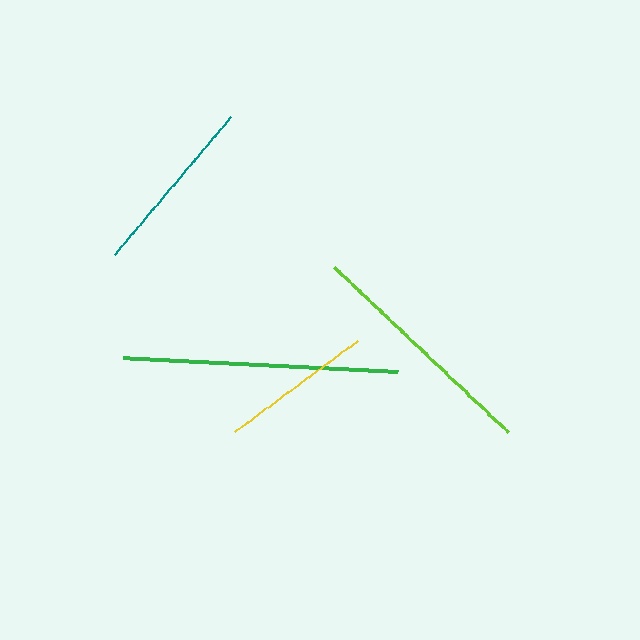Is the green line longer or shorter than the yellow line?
The green line is longer than the yellow line.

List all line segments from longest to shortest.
From longest to shortest: green, lime, teal, yellow.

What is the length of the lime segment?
The lime segment is approximately 240 pixels long.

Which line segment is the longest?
The green line is the longest at approximately 275 pixels.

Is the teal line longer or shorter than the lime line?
The lime line is longer than the teal line.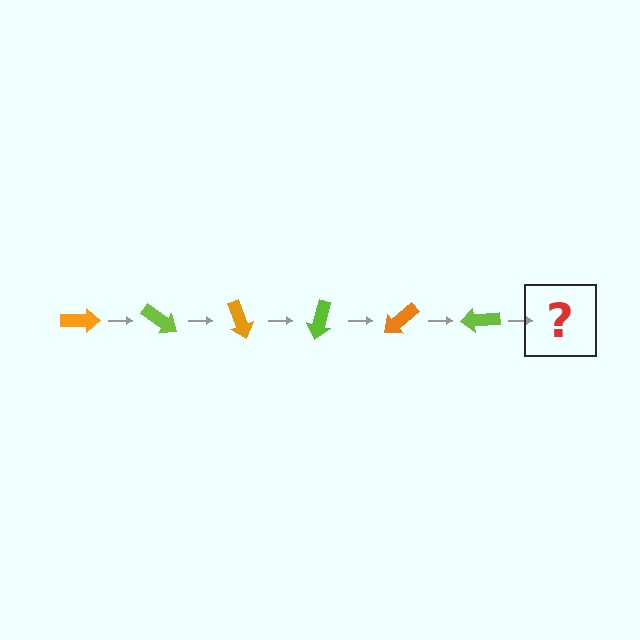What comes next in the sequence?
The next element should be an orange arrow, rotated 210 degrees from the start.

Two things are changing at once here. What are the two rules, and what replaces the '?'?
The two rules are that it rotates 35 degrees each step and the color cycles through orange and lime. The '?' should be an orange arrow, rotated 210 degrees from the start.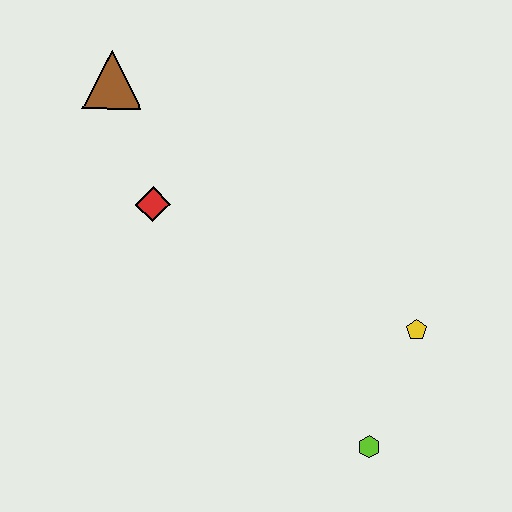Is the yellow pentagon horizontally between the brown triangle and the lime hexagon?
No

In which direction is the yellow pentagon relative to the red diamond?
The yellow pentagon is to the right of the red diamond.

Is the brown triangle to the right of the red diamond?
No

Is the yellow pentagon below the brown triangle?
Yes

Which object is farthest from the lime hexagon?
The brown triangle is farthest from the lime hexagon.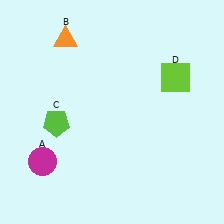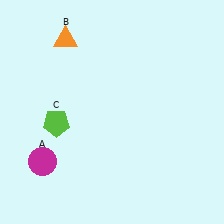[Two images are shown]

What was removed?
The lime square (D) was removed in Image 2.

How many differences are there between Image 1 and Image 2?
There is 1 difference between the two images.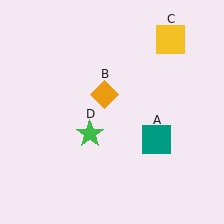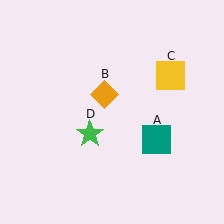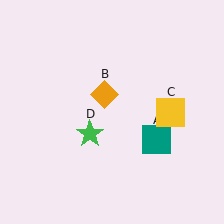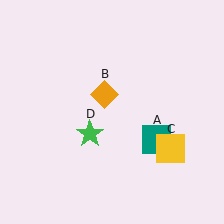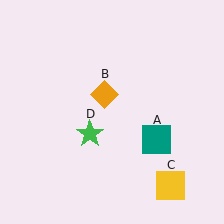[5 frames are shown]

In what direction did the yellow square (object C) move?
The yellow square (object C) moved down.